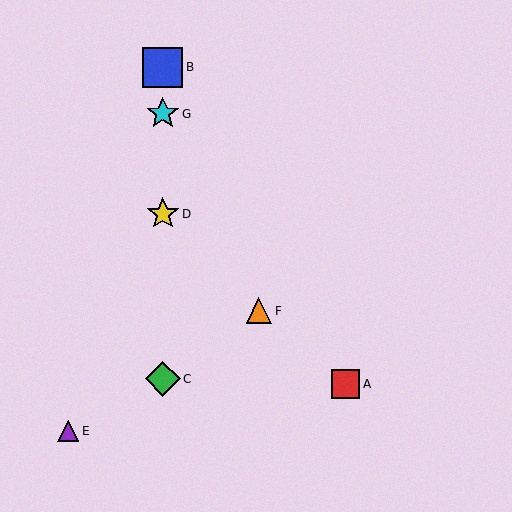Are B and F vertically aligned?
No, B is at x≈163 and F is at x≈259.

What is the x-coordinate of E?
Object E is at x≈68.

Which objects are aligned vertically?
Objects B, C, D, G are aligned vertically.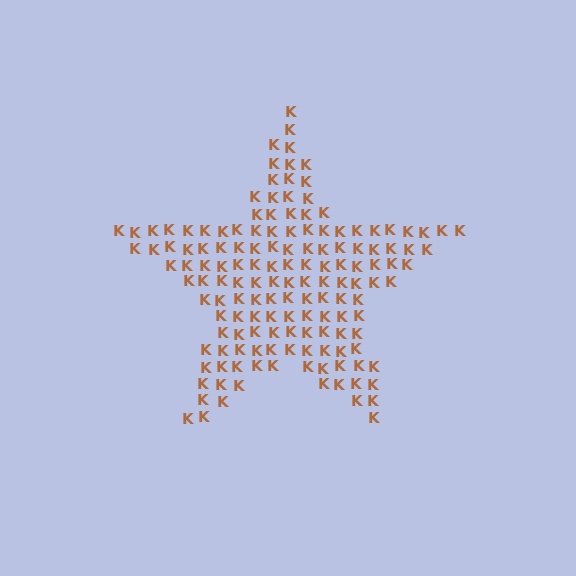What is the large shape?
The large shape is a star.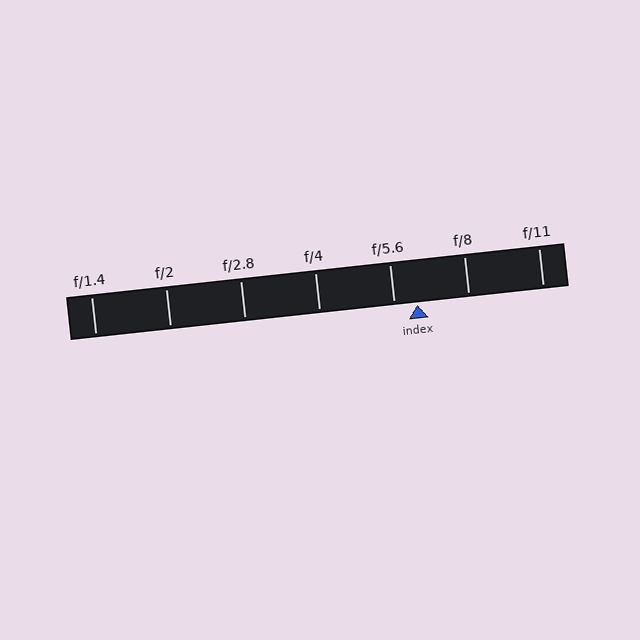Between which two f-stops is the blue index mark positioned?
The index mark is between f/5.6 and f/8.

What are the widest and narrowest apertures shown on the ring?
The widest aperture shown is f/1.4 and the narrowest is f/11.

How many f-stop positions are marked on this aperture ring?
There are 7 f-stop positions marked.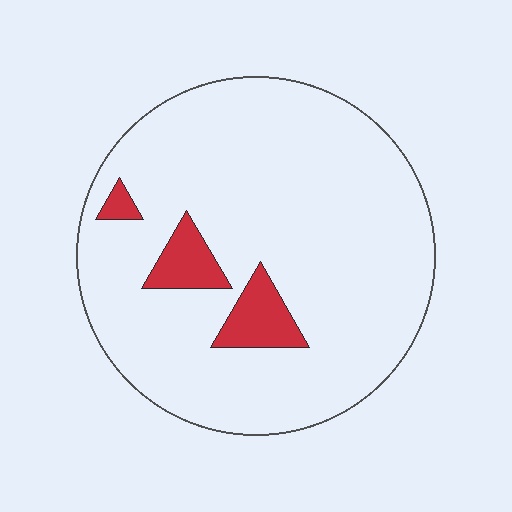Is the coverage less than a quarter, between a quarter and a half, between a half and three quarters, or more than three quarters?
Less than a quarter.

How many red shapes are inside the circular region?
3.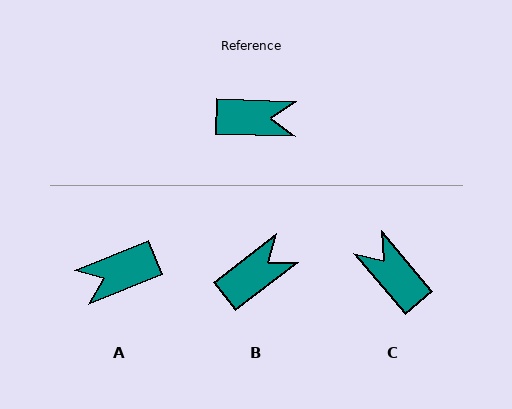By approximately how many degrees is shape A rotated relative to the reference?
Approximately 157 degrees clockwise.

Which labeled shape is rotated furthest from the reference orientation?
A, about 157 degrees away.